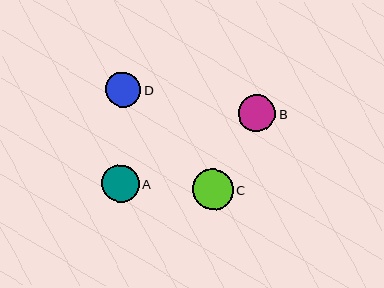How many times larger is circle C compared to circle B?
Circle C is approximately 1.1 times the size of circle B.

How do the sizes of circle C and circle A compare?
Circle C and circle A are approximately the same size.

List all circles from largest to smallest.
From largest to smallest: C, A, B, D.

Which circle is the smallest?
Circle D is the smallest with a size of approximately 35 pixels.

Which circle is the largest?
Circle C is the largest with a size of approximately 41 pixels.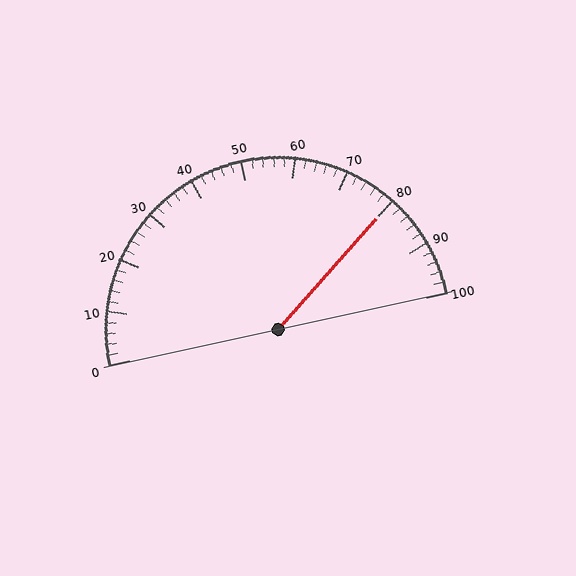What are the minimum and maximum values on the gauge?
The gauge ranges from 0 to 100.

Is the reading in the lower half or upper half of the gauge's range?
The reading is in the upper half of the range (0 to 100).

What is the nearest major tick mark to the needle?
The nearest major tick mark is 80.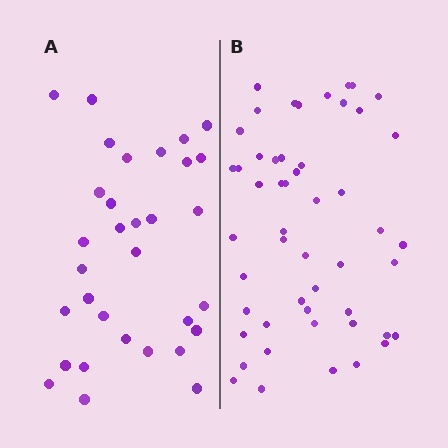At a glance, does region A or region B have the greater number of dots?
Region B (the right region) has more dots.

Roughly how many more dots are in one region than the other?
Region B has approximately 20 more dots than region A.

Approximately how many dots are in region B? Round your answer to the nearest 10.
About 50 dots. (The exact count is 51, which rounds to 50.)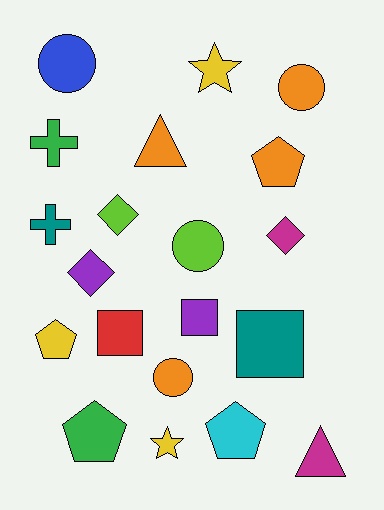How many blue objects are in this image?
There is 1 blue object.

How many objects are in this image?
There are 20 objects.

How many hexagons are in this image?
There are no hexagons.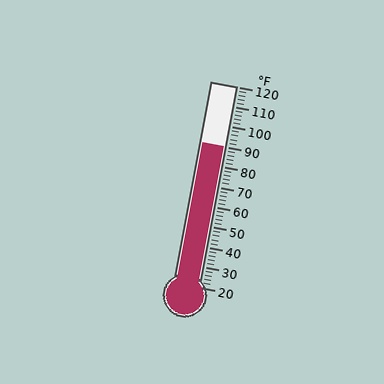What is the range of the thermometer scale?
The thermometer scale ranges from 20°F to 120°F.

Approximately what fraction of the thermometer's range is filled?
The thermometer is filled to approximately 70% of its range.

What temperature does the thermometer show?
The thermometer shows approximately 90°F.